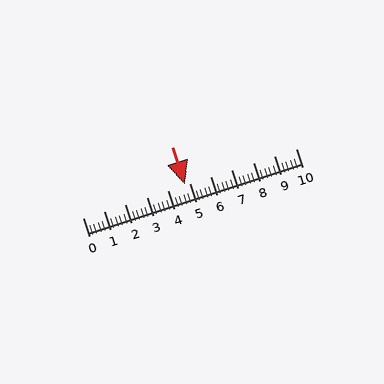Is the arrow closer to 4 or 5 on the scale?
The arrow is closer to 5.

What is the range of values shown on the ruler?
The ruler shows values from 0 to 10.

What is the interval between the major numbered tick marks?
The major tick marks are spaced 1 units apart.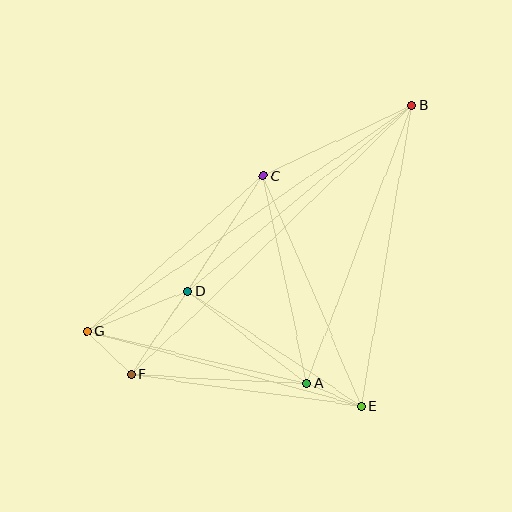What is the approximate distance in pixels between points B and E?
The distance between B and E is approximately 305 pixels.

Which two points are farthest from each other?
Points B and G are farthest from each other.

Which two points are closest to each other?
Points A and E are closest to each other.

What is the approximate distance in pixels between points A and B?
The distance between A and B is approximately 297 pixels.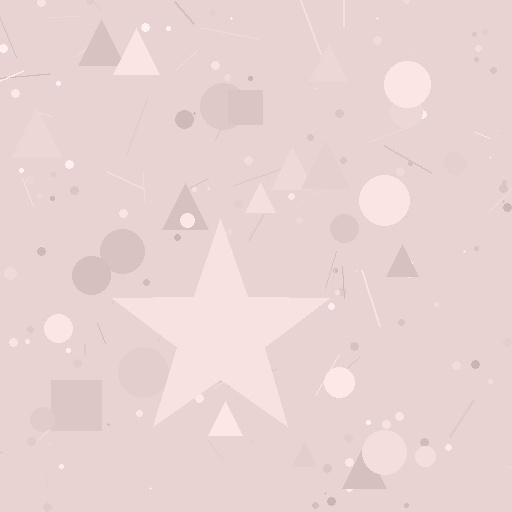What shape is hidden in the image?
A star is hidden in the image.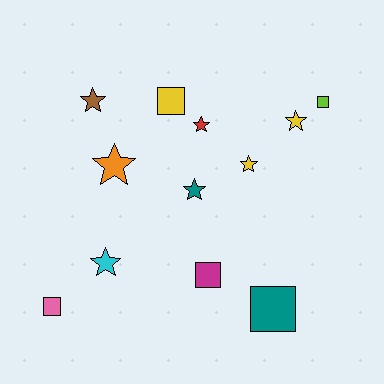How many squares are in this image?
There are 5 squares.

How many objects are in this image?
There are 12 objects.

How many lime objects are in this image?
There is 1 lime object.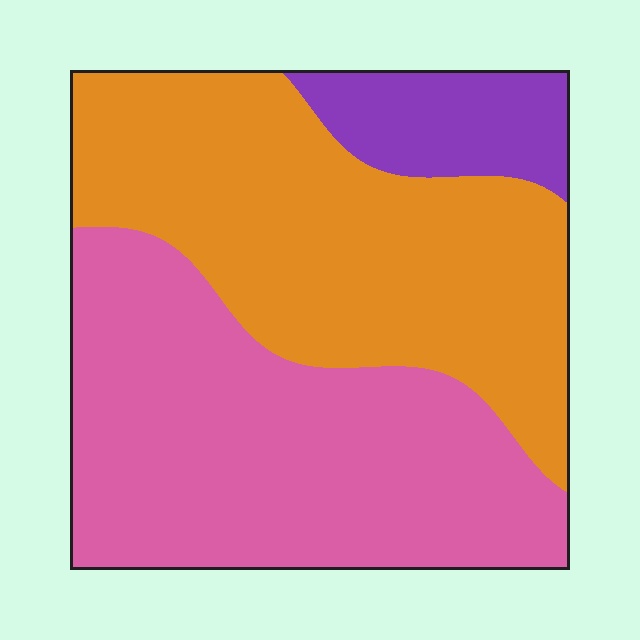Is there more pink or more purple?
Pink.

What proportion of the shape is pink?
Pink covers roughly 45% of the shape.